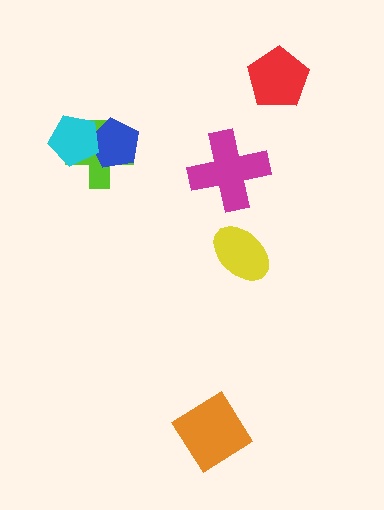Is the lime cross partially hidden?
Yes, it is partially covered by another shape.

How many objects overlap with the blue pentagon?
2 objects overlap with the blue pentagon.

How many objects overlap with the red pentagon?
0 objects overlap with the red pentagon.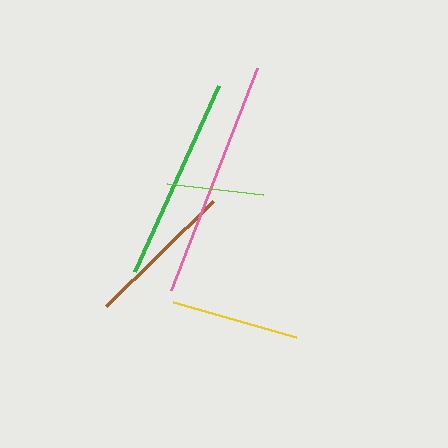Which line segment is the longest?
The pink line is the longest at approximately 238 pixels.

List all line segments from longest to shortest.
From longest to shortest: pink, green, brown, yellow, lime.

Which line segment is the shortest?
The lime line is the shortest at approximately 97 pixels.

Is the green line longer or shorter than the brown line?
The green line is longer than the brown line.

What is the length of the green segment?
The green segment is approximately 204 pixels long.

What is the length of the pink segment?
The pink segment is approximately 238 pixels long.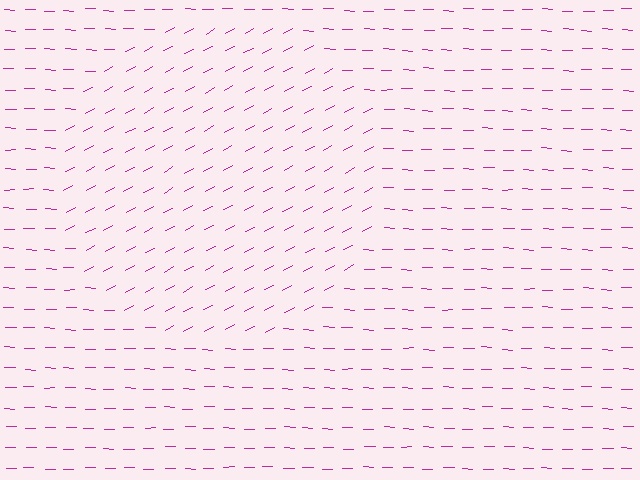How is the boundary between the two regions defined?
The boundary is defined purely by a change in line orientation (approximately 30 degrees difference). All lines are the same color and thickness.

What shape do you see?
I see a circle.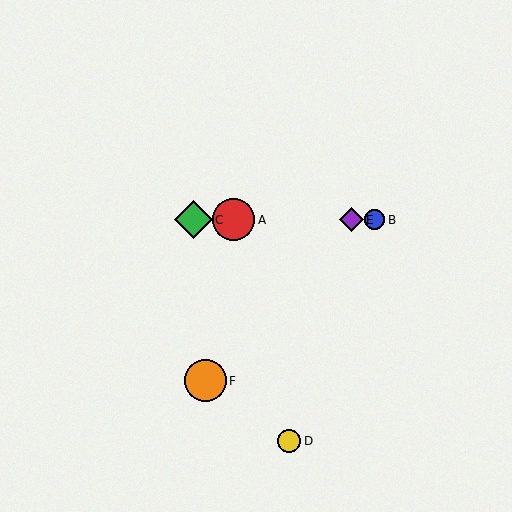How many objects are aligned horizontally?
4 objects (A, B, C, E) are aligned horizontally.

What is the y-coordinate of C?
Object C is at y≈220.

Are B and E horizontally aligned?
Yes, both are at y≈220.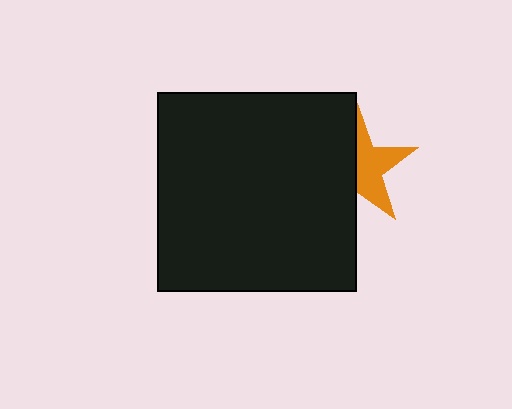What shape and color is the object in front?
The object in front is a black square.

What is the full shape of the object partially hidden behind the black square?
The partially hidden object is an orange star.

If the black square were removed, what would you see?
You would see the complete orange star.